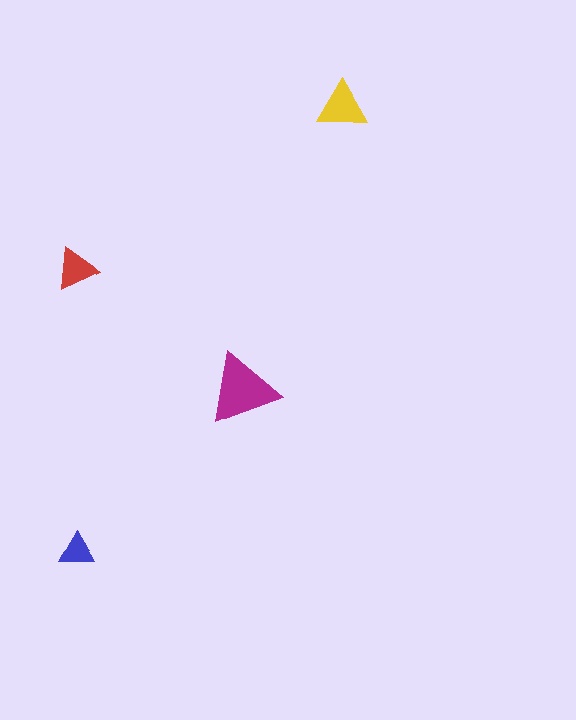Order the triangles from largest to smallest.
the magenta one, the yellow one, the red one, the blue one.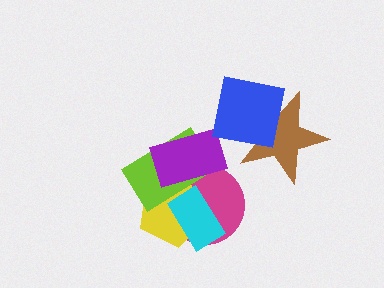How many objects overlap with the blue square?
1 object overlaps with the blue square.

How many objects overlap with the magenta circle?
4 objects overlap with the magenta circle.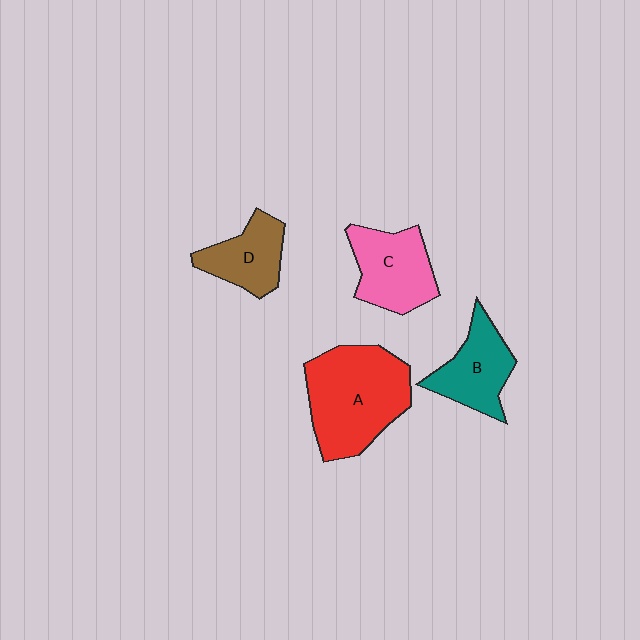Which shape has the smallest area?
Shape D (brown).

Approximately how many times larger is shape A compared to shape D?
Approximately 2.0 times.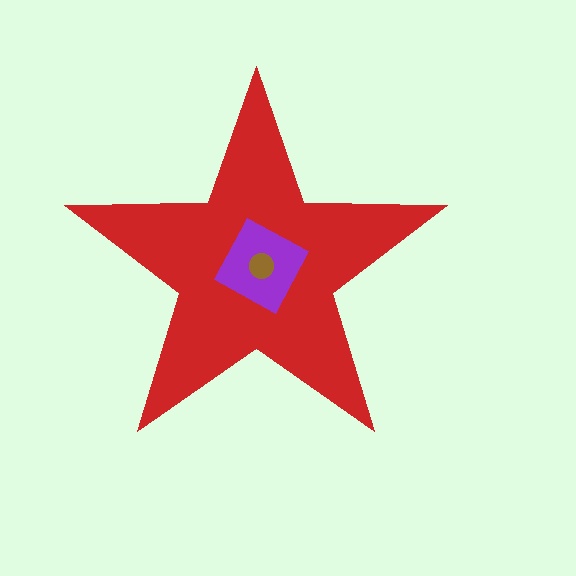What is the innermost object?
The brown circle.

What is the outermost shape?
The red star.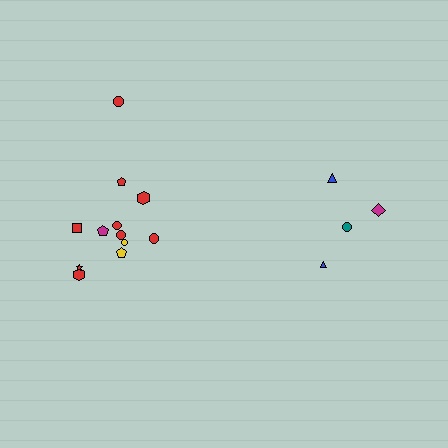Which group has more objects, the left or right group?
The left group.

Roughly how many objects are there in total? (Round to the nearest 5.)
Roughly 15 objects in total.